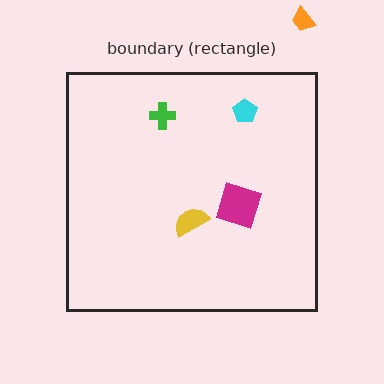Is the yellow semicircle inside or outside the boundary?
Inside.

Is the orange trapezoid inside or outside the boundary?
Outside.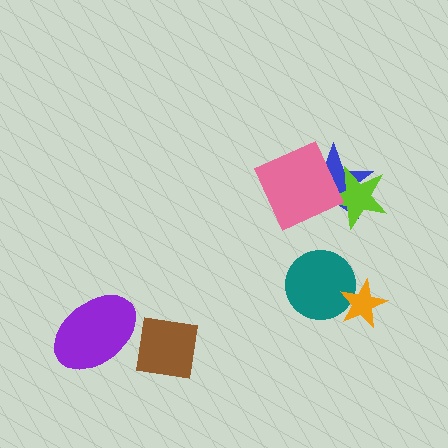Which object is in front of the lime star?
The pink diamond is in front of the lime star.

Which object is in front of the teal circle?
The orange star is in front of the teal circle.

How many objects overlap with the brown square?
0 objects overlap with the brown square.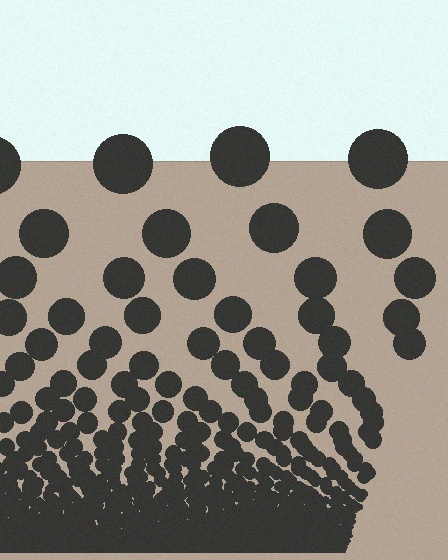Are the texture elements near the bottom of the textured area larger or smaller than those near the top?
Smaller. The gradient is inverted — elements near the bottom are smaller and denser.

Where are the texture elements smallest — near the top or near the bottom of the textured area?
Near the bottom.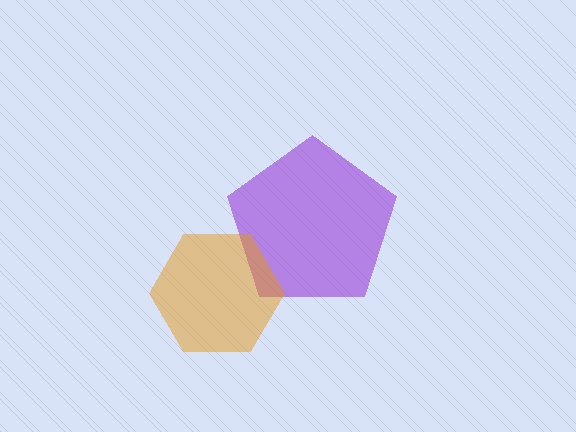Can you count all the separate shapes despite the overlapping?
Yes, there are 2 separate shapes.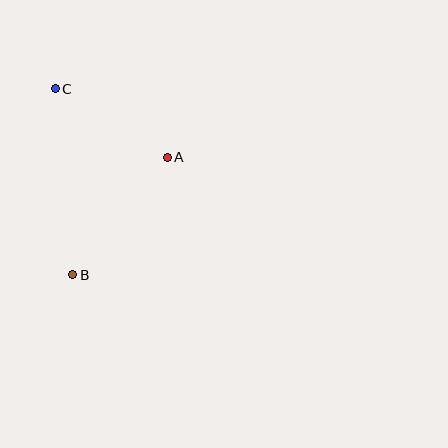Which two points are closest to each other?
Points A and C are closest to each other.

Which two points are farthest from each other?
Points B and C are farthest from each other.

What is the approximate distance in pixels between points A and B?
The distance between A and B is approximately 151 pixels.